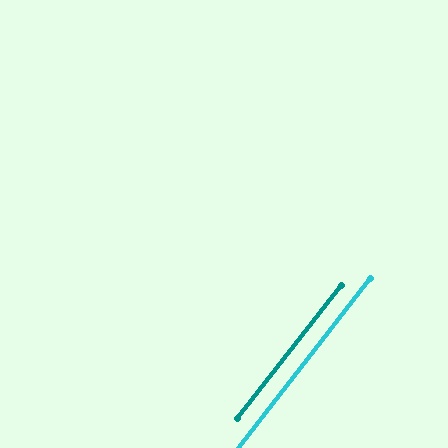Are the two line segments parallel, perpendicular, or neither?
Parallel — their directions differ by only 0.2°.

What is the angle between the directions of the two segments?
Approximately 0 degrees.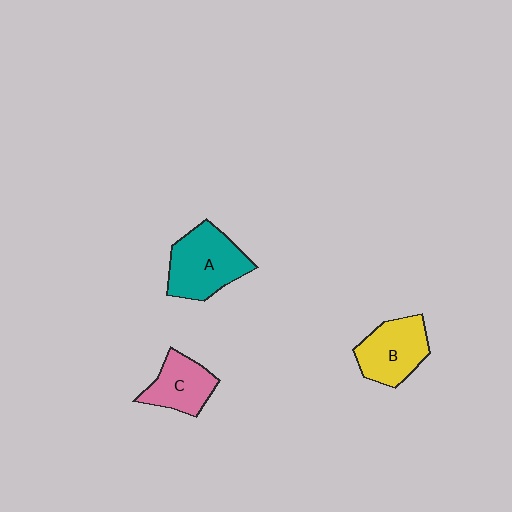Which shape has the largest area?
Shape A (teal).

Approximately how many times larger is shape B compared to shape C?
Approximately 1.2 times.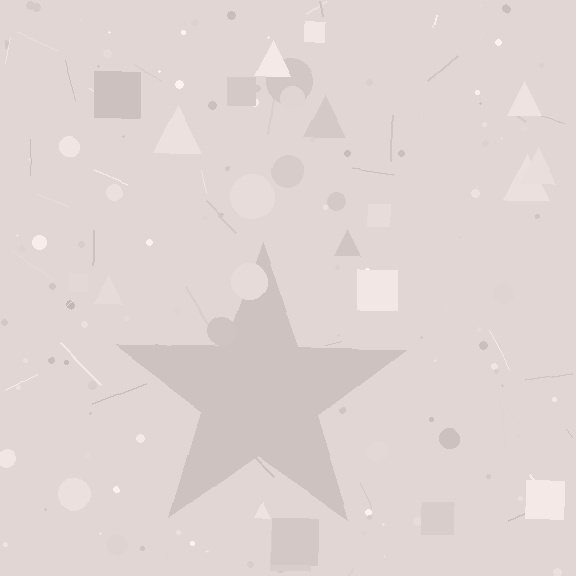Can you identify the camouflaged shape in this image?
The camouflaged shape is a star.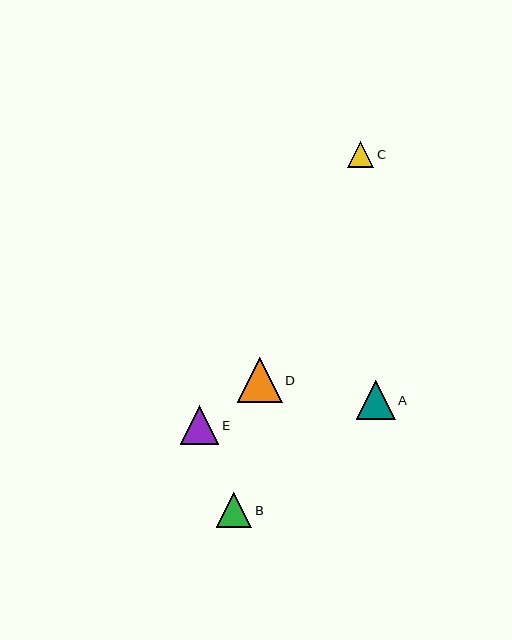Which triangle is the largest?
Triangle D is the largest with a size of approximately 45 pixels.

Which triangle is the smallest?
Triangle C is the smallest with a size of approximately 26 pixels.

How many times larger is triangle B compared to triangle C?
Triangle B is approximately 1.3 times the size of triangle C.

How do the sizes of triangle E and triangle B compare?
Triangle E and triangle B are approximately the same size.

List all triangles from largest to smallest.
From largest to smallest: D, A, E, B, C.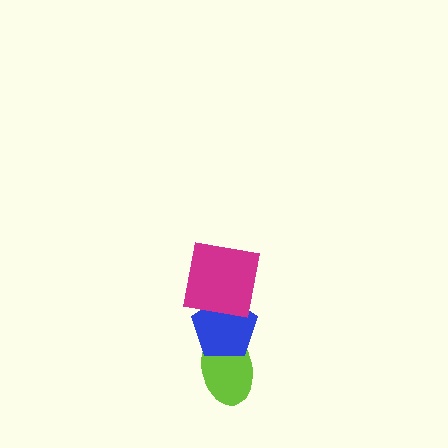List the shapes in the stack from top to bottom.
From top to bottom: the magenta square, the blue pentagon, the lime ellipse.